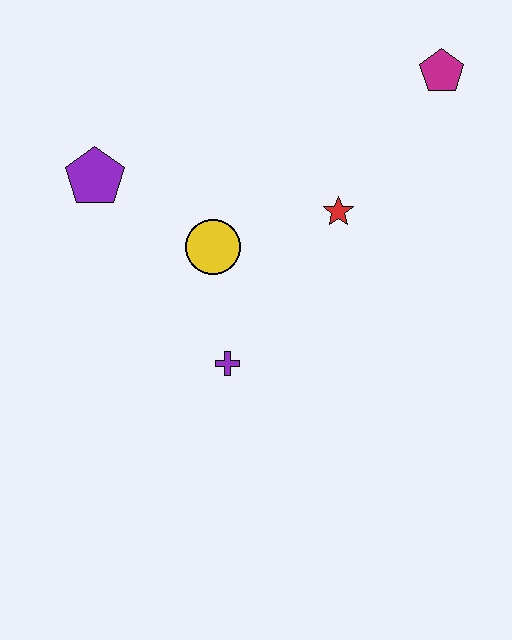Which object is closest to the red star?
The yellow circle is closest to the red star.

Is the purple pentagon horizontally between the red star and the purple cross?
No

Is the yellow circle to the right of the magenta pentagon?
No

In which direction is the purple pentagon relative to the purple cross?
The purple pentagon is above the purple cross.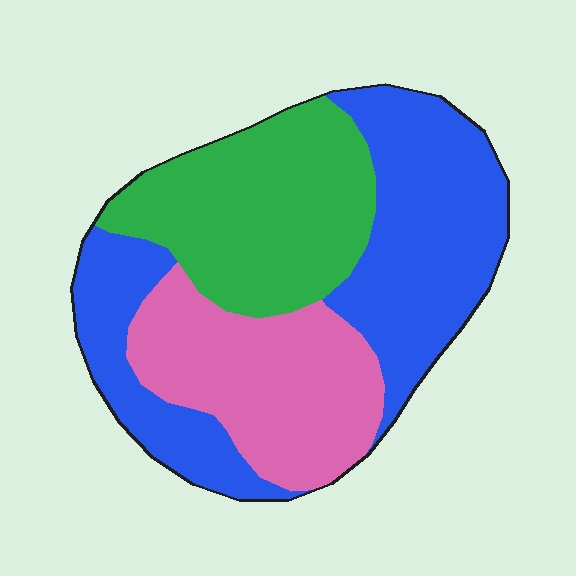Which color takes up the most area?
Blue, at roughly 45%.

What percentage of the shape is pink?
Pink covers about 25% of the shape.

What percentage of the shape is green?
Green takes up about one third (1/3) of the shape.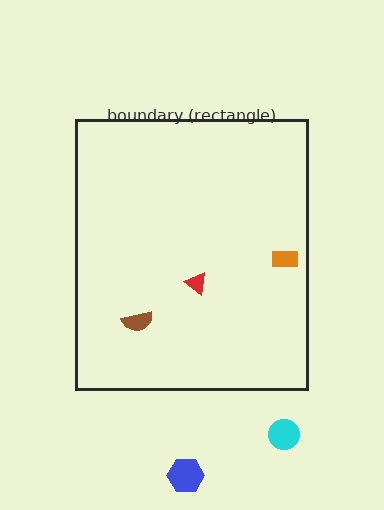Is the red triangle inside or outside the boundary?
Inside.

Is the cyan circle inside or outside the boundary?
Outside.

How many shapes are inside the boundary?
3 inside, 2 outside.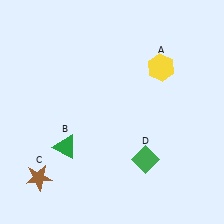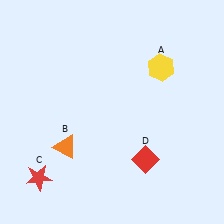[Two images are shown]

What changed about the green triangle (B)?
In Image 1, B is green. In Image 2, it changed to orange.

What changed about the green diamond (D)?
In Image 1, D is green. In Image 2, it changed to red.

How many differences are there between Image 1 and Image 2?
There are 3 differences between the two images.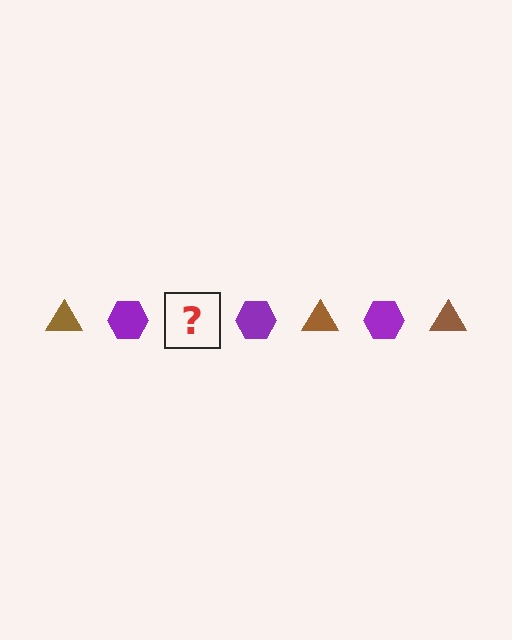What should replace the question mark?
The question mark should be replaced with a brown triangle.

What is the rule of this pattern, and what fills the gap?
The rule is that the pattern alternates between brown triangle and purple hexagon. The gap should be filled with a brown triangle.